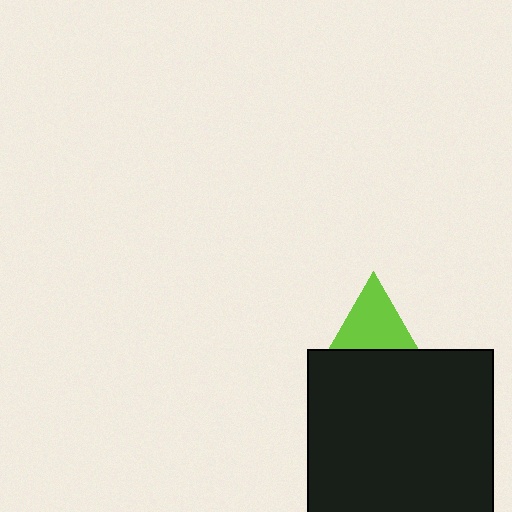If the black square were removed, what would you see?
You would see the complete lime triangle.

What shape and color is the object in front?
The object in front is a black square.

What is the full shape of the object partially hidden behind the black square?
The partially hidden object is a lime triangle.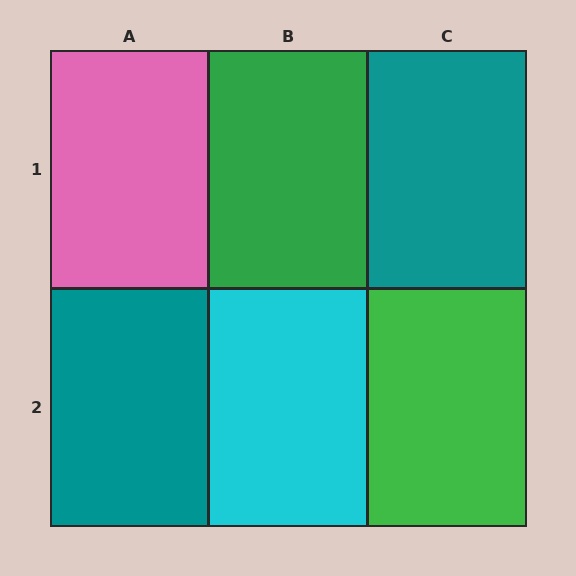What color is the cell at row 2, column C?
Green.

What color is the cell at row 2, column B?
Cyan.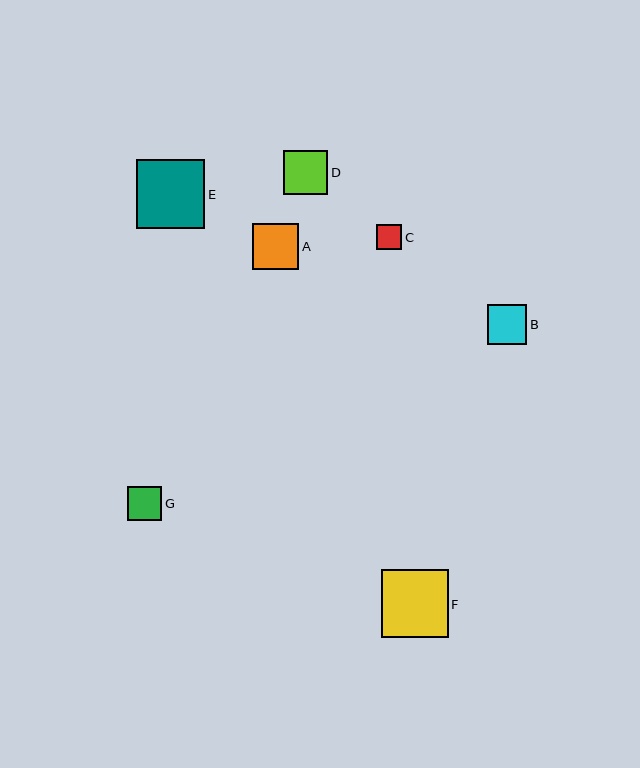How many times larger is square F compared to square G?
Square F is approximately 2.0 times the size of square G.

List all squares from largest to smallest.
From largest to smallest: E, F, A, D, B, G, C.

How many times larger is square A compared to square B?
Square A is approximately 1.2 times the size of square B.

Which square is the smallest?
Square C is the smallest with a size of approximately 25 pixels.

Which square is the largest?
Square E is the largest with a size of approximately 69 pixels.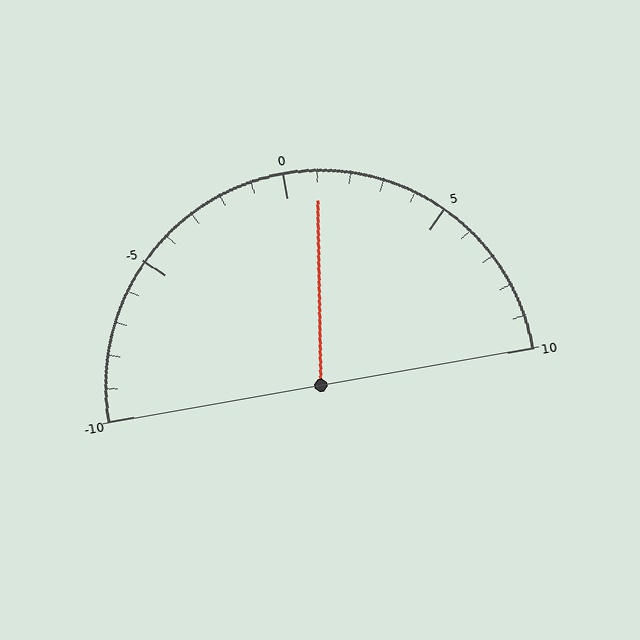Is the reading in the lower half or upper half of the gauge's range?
The reading is in the upper half of the range (-10 to 10).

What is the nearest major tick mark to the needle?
The nearest major tick mark is 0.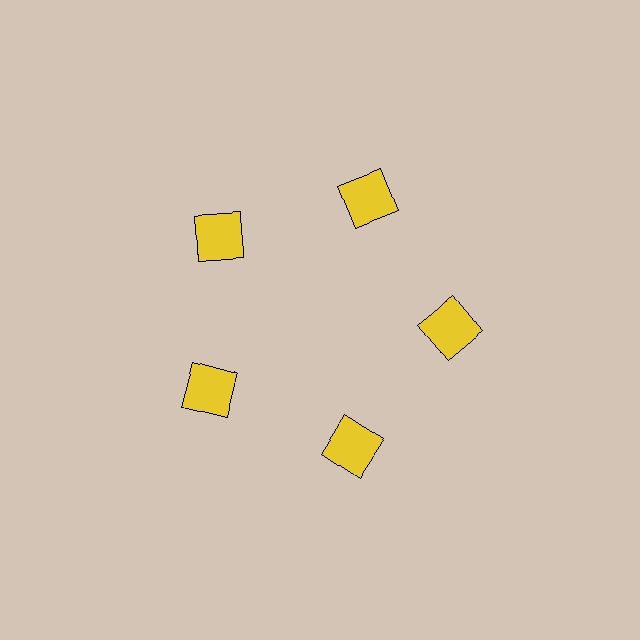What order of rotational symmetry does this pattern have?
This pattern has 5-fold rotational symmetry.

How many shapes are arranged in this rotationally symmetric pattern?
There are 5 shapes, arranged in 5 groups of 1.